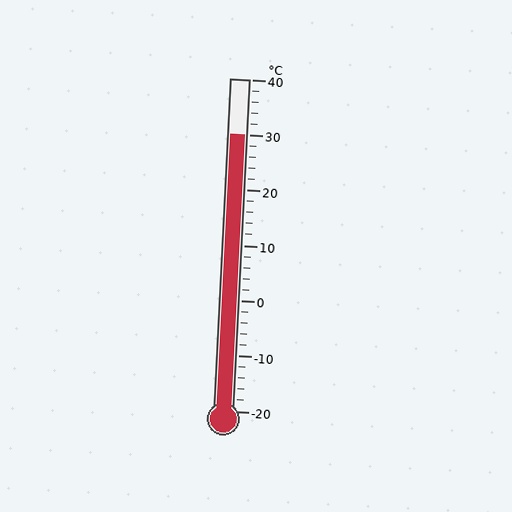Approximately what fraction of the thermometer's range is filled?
The thermometer is filled to approximately 85% of its range.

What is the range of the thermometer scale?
The thermometer scale ranges from -20°C to 40°C.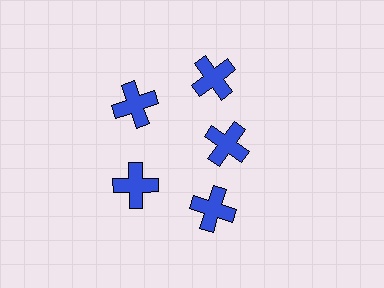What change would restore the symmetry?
The symmetry would be restored by moving it outward, back onto the ring so that all 5 crosses sit at equal angles and equal distance from the center.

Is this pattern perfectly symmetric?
No. The 5 blue crosses are arranged in a ring, but one element near the 3 o'clock position is pulled inward toward the center, breaking the 5-fold rotational symmetry.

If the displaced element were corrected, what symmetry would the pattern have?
It would have 5-fold rotational symmetry — the pattern would map onto itself every 72 degrees.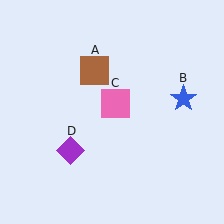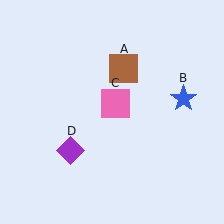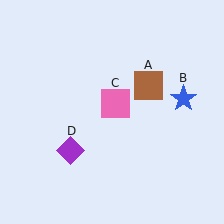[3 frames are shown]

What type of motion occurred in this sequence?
The brown square (object A) rotated clockwise around the center of the scene.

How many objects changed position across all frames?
1 object changed position: brown square (object A).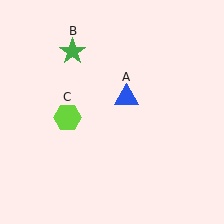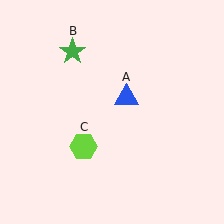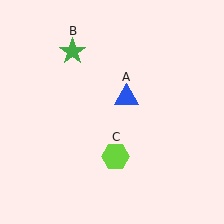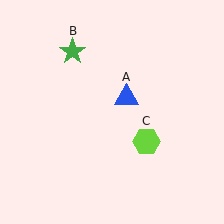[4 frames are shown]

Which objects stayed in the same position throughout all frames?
Blue triangle (object A) and green star (object B) remained stationary.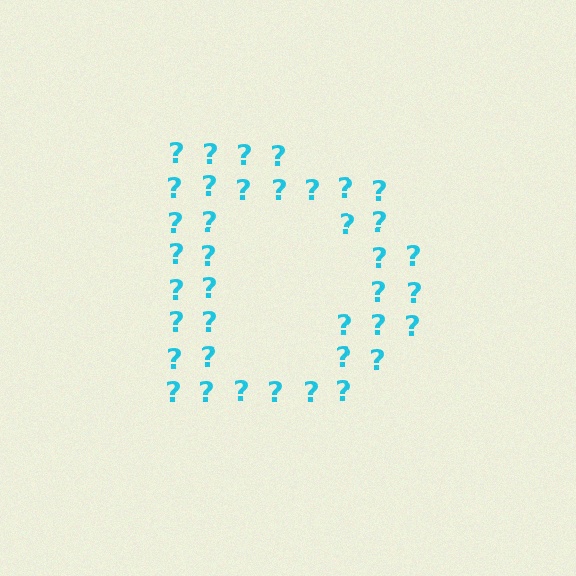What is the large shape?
The large shape is the letter D.